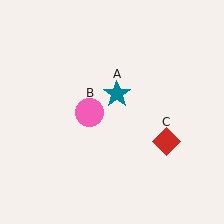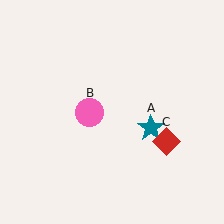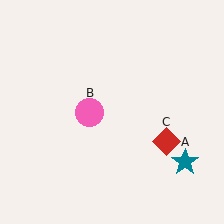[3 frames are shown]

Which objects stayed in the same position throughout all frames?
Pink circle (object B) and red diamond (object C) remained stationary.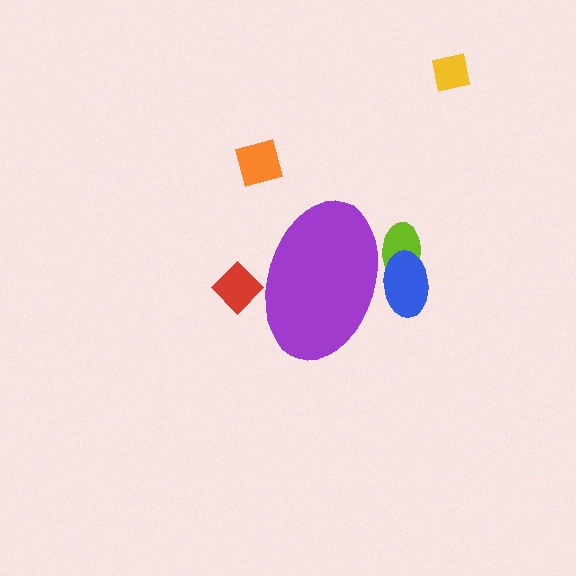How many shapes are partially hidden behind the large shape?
3 shapes are partially hidden.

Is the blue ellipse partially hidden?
Yes, the blue ellipse is partially hidden behind the purple ellipse.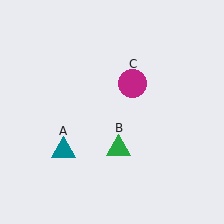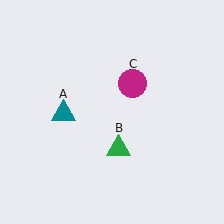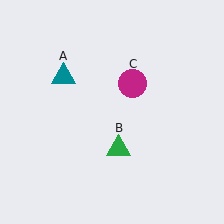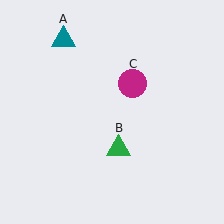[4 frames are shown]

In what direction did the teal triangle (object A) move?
The teal triangle (object A) moved up.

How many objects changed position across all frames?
1 object changed position: teal triangle (object A).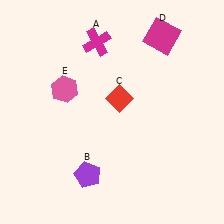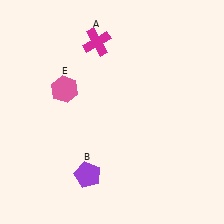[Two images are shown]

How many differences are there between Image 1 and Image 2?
There are 2 differences between the two images.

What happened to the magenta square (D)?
The magenta square (D) was removed in Image 2. It was in the top-right area of Image 1.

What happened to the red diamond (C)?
The red diamond (C) was removed in Image 2. It was in the top-right area of Image 1.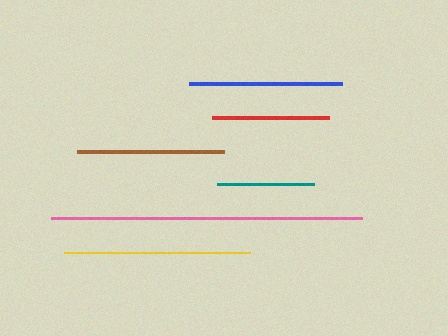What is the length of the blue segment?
The blue segment is approximately 153 pixels long.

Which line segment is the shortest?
The teal line is the shortest at approximately 97 pixels.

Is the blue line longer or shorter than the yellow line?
The yellow line is longer than the blue line.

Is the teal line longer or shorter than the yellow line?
The yellow line is longer than the teal line.